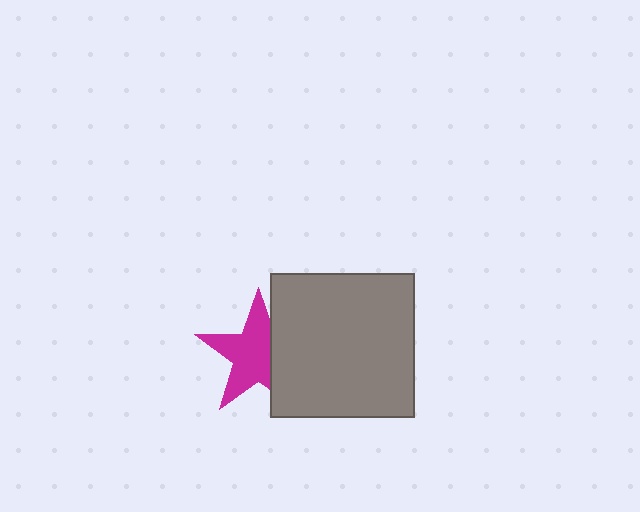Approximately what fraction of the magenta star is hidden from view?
Roughly 34% of the magenta star is hidden behind the gray square.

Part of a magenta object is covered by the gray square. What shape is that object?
It is a star.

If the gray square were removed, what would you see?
You would see the complete magenta star.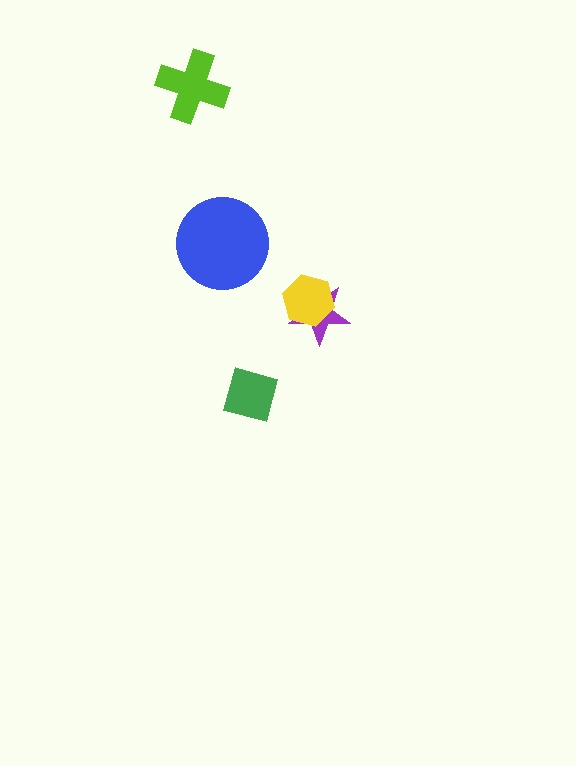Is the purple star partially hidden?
Yes, it is partially covered by another shape.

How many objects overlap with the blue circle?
0 objects overlap with the blue circle.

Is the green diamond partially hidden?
No, no other shape covers it.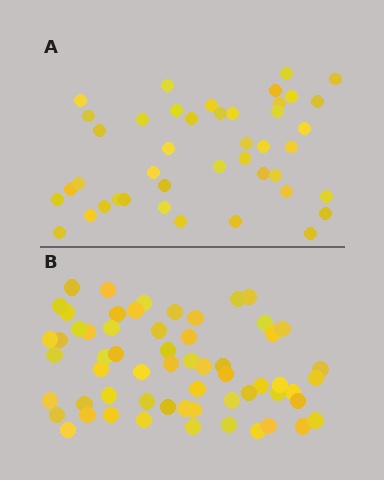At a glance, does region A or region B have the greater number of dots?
Region B (the bottom region) has more dots.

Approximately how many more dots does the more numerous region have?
Region B has approximately 15 more dots than region A.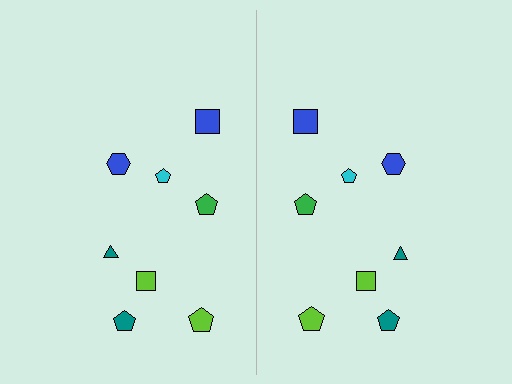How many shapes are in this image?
There are 16 shapes in this image.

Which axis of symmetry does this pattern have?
The pattern has a vertical axis of symmetry running through the center of the image.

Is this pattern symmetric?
Yes, this pattern has bilateral (reflection) symmetry.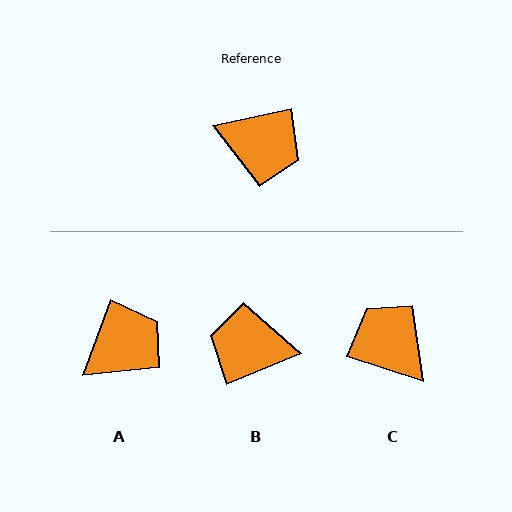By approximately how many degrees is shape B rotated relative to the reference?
Approximately 169 degrees clockwise.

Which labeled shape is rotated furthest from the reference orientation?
B, about 169 degrees away.